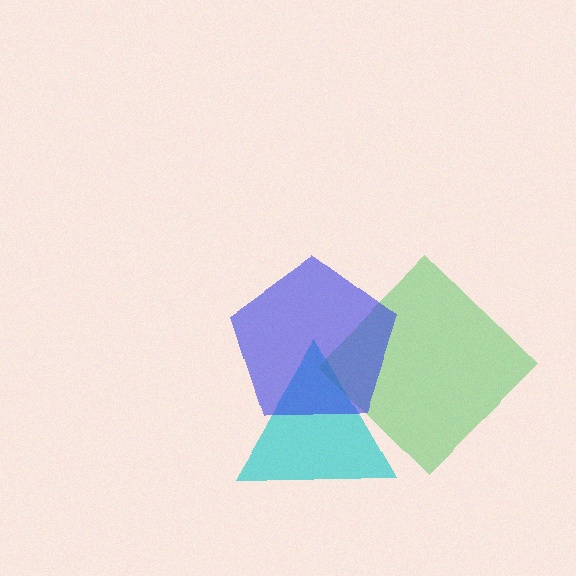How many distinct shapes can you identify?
There are 3 distinct shapes: a cyan triangle, a green diamond, a blue pentagon.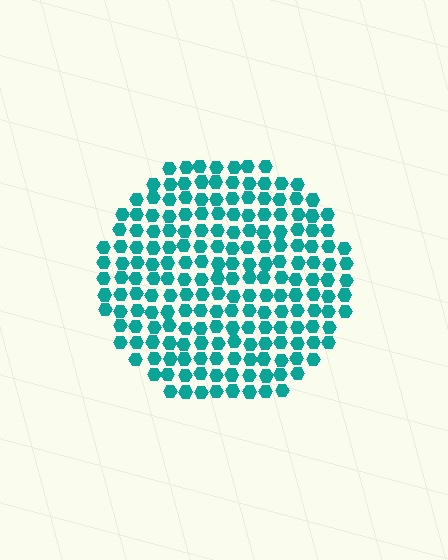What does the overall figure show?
The overall figure shows a circle.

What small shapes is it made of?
It is made of small hexagons.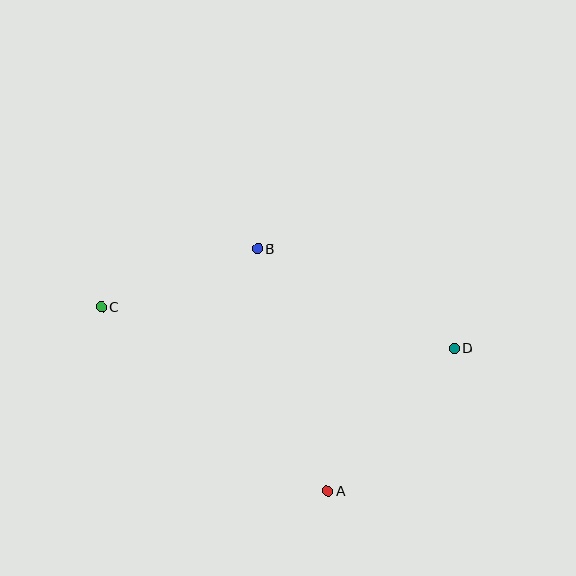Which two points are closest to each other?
Points B and C are closest to each other.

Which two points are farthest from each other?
Points C and D are farthest from each other.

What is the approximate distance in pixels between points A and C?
The distance between A and C is approximately 291 pixels.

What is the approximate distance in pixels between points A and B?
The distance between A and B is approximately 252 pixels.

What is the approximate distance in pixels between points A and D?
The distance between A and D is approximately 191 pixels.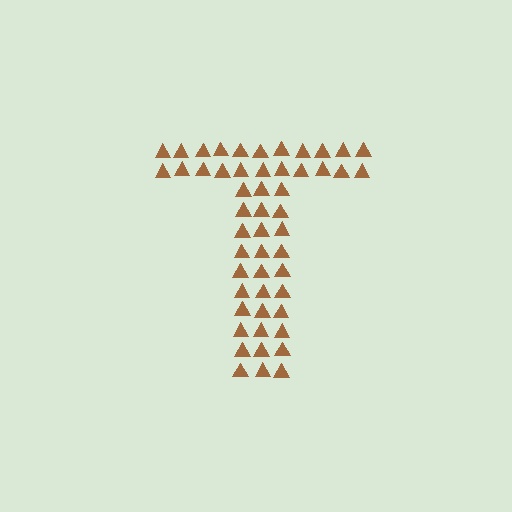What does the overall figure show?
The overall figure shows the letter T.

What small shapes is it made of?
It is made of small triangles.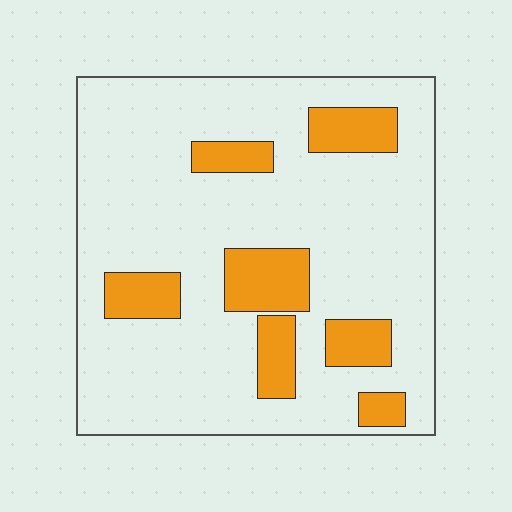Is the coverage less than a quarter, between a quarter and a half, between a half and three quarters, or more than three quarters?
Less than a quarter.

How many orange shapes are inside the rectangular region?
7.